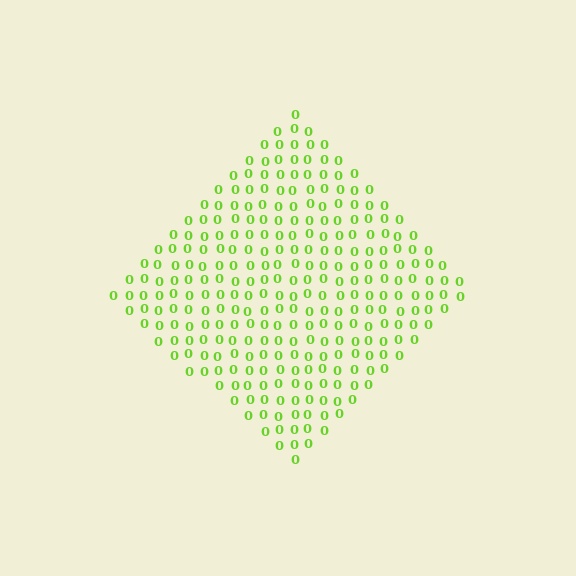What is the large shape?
The large shape is a diamond.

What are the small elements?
The small elements are digit 0's.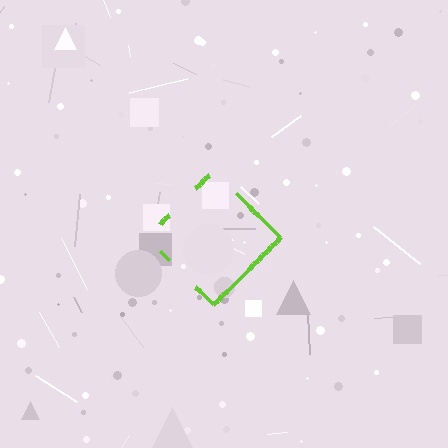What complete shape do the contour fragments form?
The contour fragments form a diamond.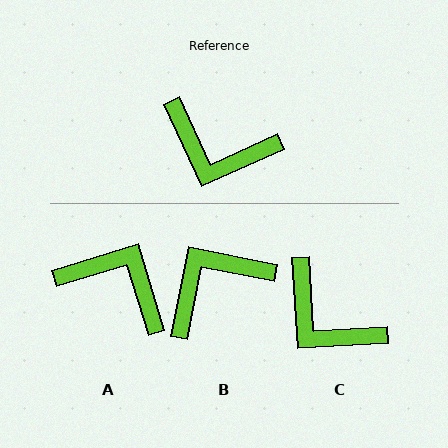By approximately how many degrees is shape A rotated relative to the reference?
Approximately 172 degrees counter-clockwise.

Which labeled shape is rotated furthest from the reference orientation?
A, about 172 degrees away.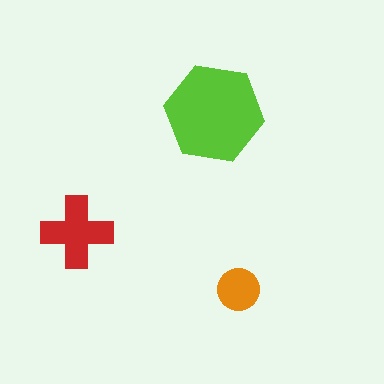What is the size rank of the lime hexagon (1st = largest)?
1st.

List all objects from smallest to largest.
The orange circle, the red cross, the lime hexagon.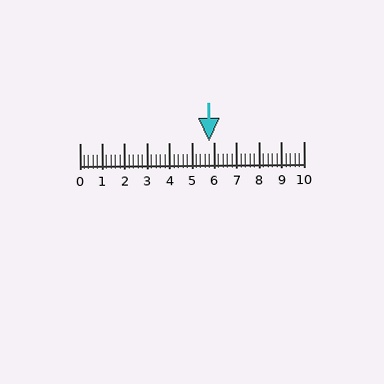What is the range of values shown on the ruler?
The ruler shows values from 0 to 10.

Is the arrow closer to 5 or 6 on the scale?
The arrow is closer to 6.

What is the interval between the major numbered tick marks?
The major tick marks are spaced 1 units apart.